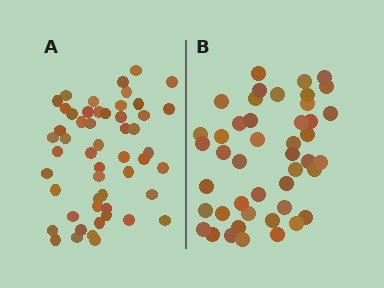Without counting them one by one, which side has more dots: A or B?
Region A (the left region) has more dots.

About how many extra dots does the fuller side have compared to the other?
Region A has roughly 8 or so more dots than region B.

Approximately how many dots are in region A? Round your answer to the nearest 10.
About 50 dots. (The exact count is 52, which rounds to 50.)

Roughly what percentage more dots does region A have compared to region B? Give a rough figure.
About 15% more.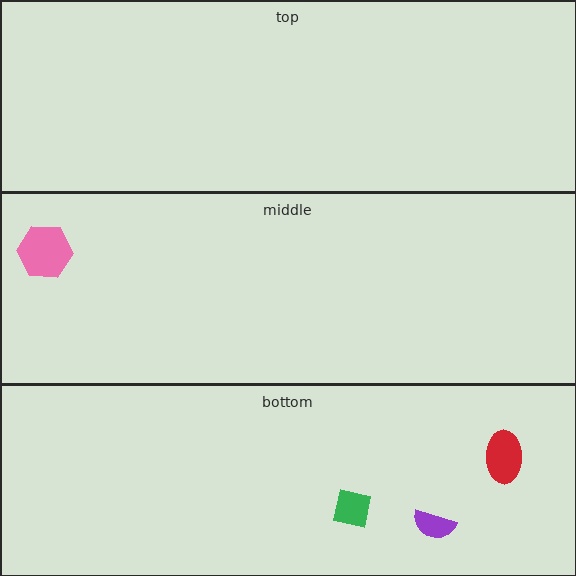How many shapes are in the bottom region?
3.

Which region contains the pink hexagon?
The middle region.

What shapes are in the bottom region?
The purple semicircle, the green square, the red ellipse.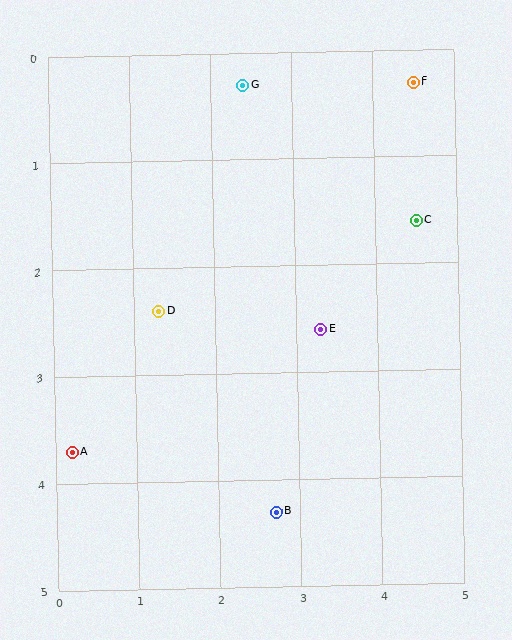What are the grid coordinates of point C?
Point C is at approximately (4.5, 1.6).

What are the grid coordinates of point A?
Point A is at approximately (0.2, 3.7).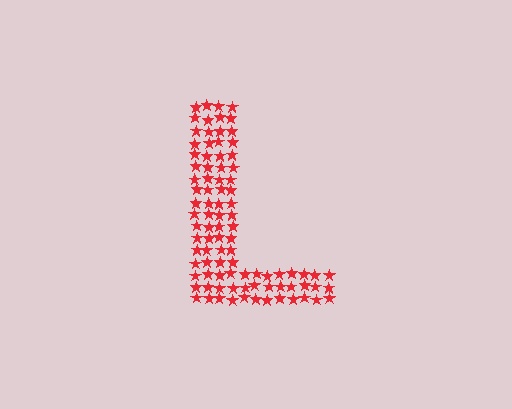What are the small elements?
The small elements are stars.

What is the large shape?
The large shape is the letter L.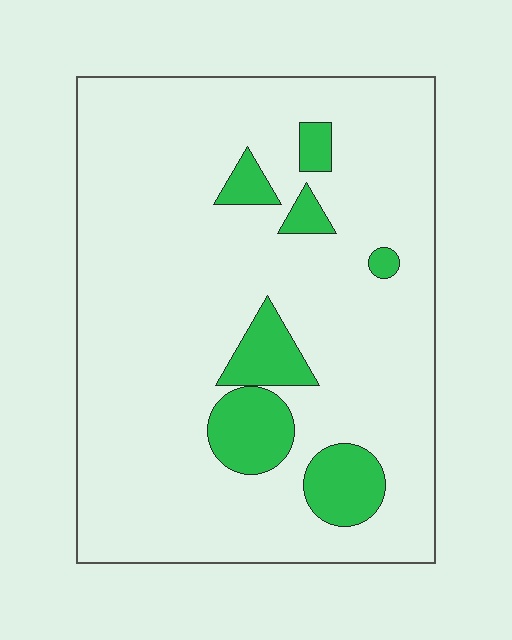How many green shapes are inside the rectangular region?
7.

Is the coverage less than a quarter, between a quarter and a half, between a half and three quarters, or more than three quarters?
Less than a quarter.